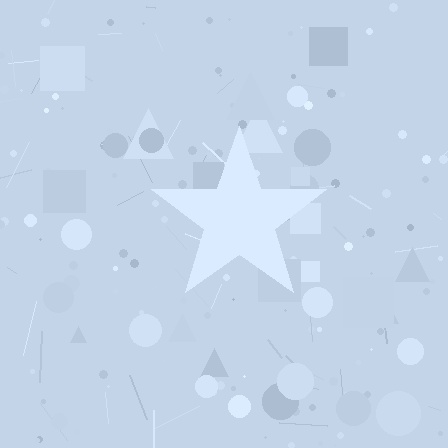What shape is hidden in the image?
A star is hidden in the image.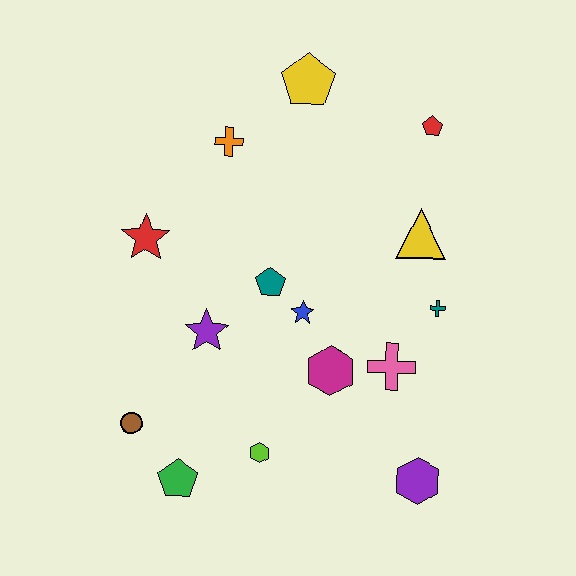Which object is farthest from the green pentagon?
The red pentagon is farthest from the green pentagon.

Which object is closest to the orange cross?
The yellow pentagon is closest to the orange cross.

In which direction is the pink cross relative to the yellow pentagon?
The pink cross is below the yellow pentagon.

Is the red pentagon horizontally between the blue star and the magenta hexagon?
No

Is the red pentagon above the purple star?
Yes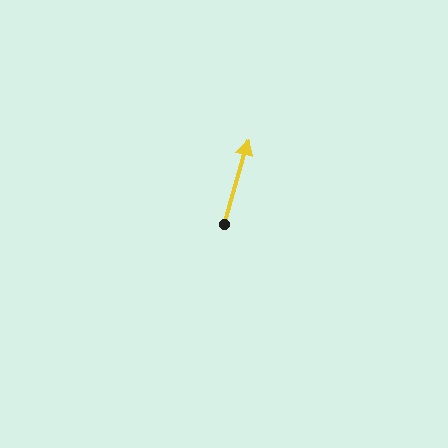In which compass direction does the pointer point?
North.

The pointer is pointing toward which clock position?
Roughly 1 o'clock.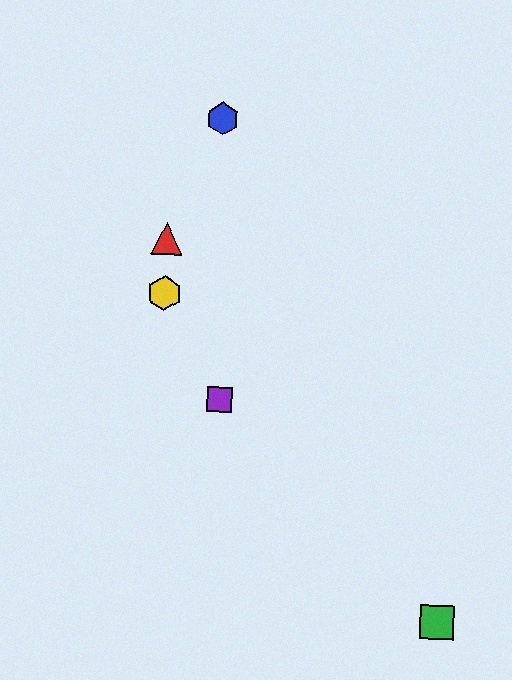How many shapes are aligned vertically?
2 shapes (the red triangle, the yellow hexagon) are aligned vertically.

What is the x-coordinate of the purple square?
The purple square is at x≈219.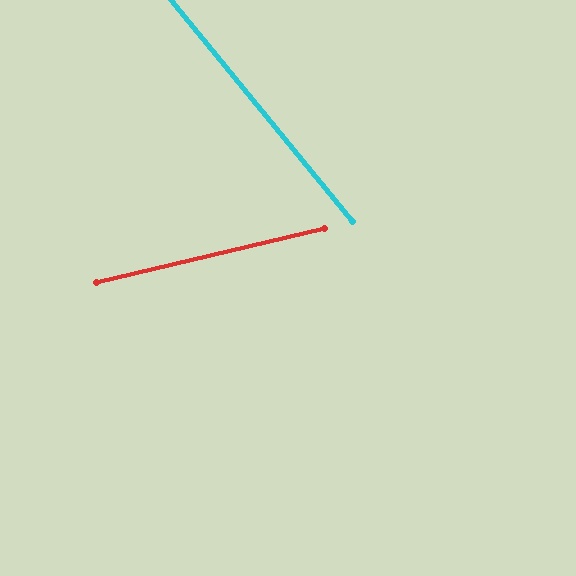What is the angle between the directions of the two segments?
Approximately 64 degrees.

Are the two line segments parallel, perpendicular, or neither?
Neither parallel nor perpendicular — they differ by about 64°.